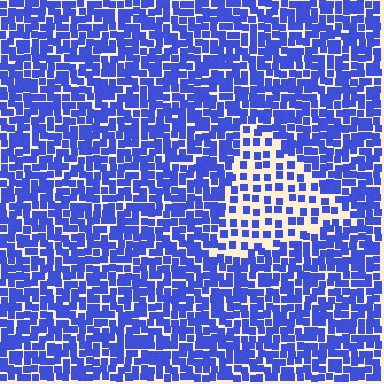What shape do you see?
I see a triangle.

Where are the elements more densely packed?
The elements are more densely packed outside the triangle boundary.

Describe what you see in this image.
The image contains small blue elements arranged at two different densities. A triangle-shaped region is visible where the elements are less densely packed than the surrounding area.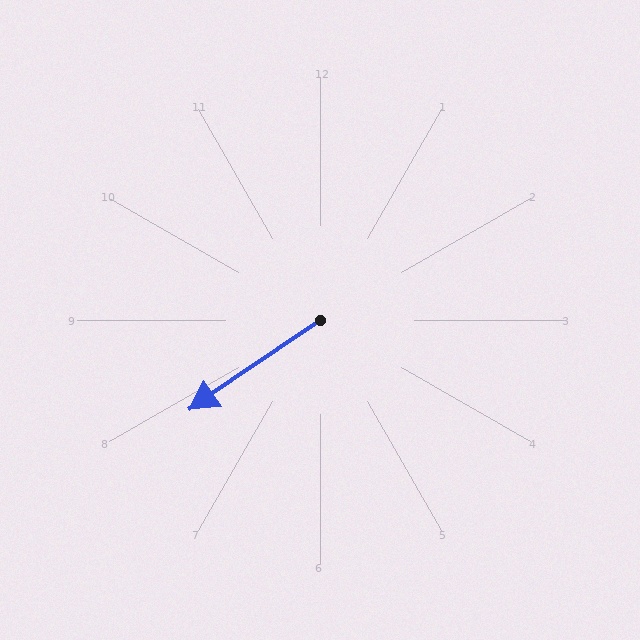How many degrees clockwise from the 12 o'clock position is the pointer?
Approximately 236 degrees.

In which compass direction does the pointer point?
Southwest.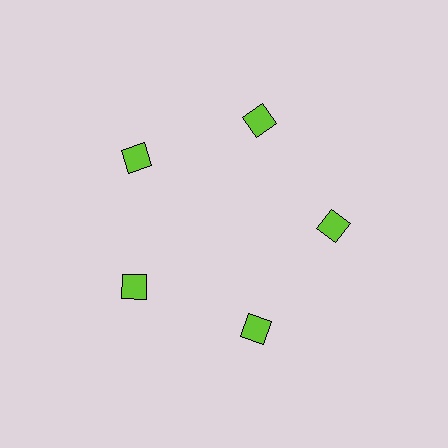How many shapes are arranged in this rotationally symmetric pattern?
There are 5 shapes, arranged in 5 groups of 1.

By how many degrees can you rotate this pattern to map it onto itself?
The pattern maps onto itself every 72 degrees of rotation.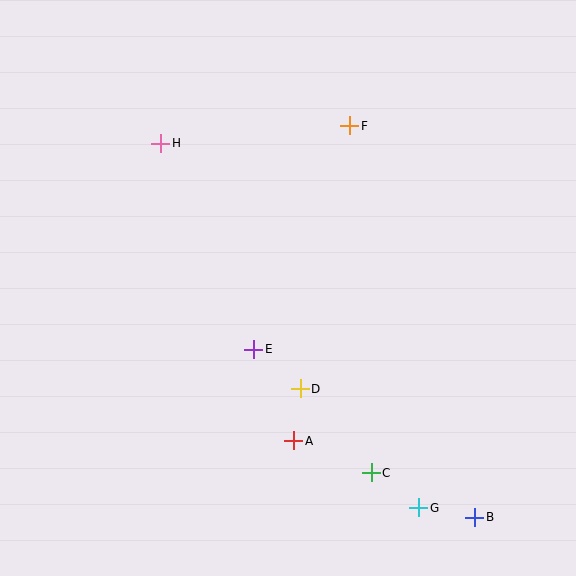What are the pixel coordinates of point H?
Point H is at (161, 143).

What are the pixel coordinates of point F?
Point F is at (350, 126).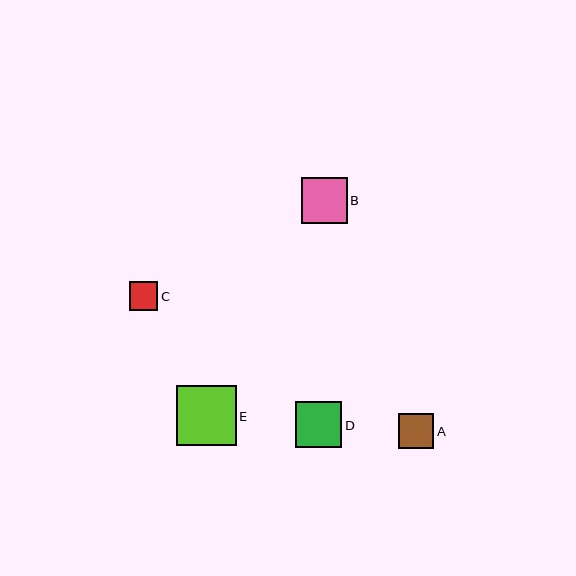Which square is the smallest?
Square C is the smallest with a size of approximately 28 pixels.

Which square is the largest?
Square E is the largest with a size of approximately 60 pixels.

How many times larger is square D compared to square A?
Square D is approximately 1.3 times the size of square A.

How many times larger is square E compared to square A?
Square E is approximately 1.7 times the size of square A.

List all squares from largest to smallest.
From largest to smallest: E, D, B, A, C.